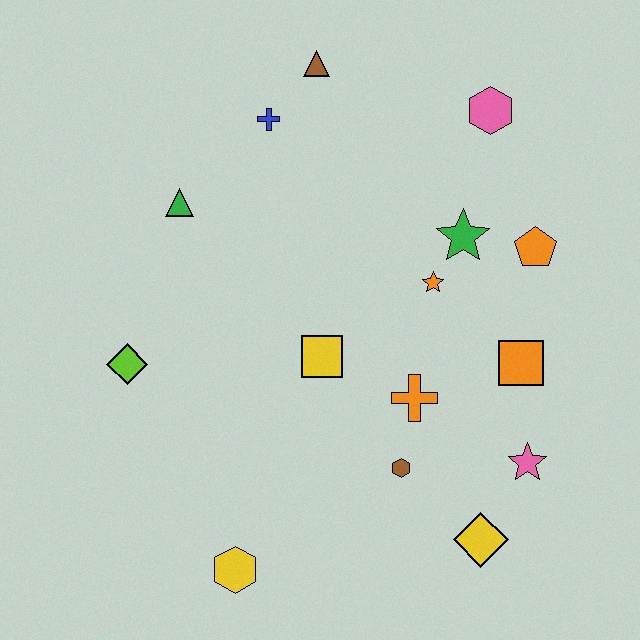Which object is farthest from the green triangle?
The yellow diamond is farthest from the green triangle.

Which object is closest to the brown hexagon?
The orange cross is closest to the brown hexagon.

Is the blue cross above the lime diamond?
Yes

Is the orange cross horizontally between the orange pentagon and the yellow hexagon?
Yes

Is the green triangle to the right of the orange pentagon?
No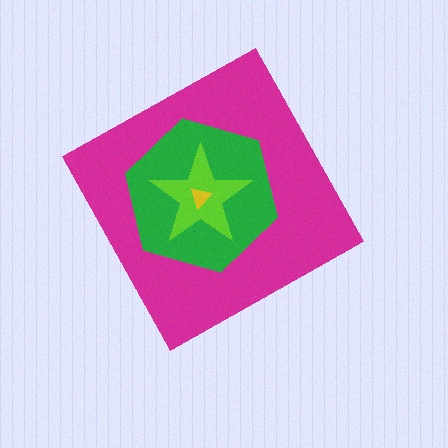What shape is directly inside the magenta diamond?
The green hexagon.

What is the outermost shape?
The magenta diamond.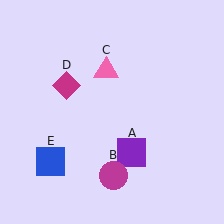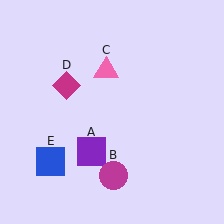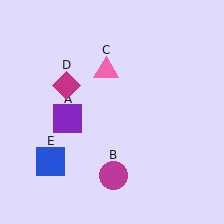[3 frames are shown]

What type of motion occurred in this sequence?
The purple square (object A) rotated clockwise around the center of the scene.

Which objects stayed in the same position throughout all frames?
Magenta circle (object B) and pink triangle (object C) and magenta diamond (object D) and blue square (object E) remained stationary.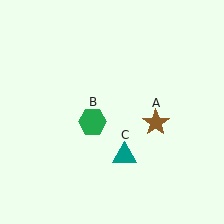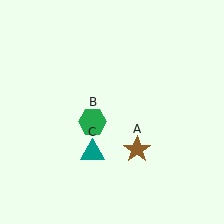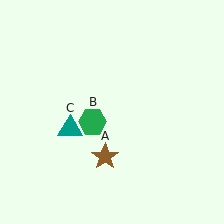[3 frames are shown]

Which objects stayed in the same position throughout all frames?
Green hexagon (object B) remained stationary.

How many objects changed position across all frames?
2 objects changed position: brown star (object A), teal triangle (object C).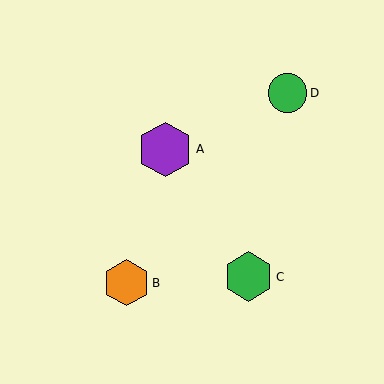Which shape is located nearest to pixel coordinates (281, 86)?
The green circle (labeled D) at (287, 93) is nearest to that location.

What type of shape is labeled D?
Shape D is a green circle.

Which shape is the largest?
The purple hexagon (labeled A) is the largest.